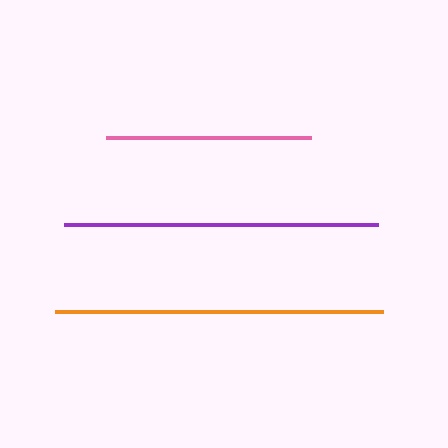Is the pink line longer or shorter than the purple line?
The purple line is longer than the pink line.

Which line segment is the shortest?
The pink line is the shortest at approximately 204 pixels.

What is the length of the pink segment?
The pink segment is approximately 204 pixels long.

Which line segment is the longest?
The orange line is the longest at approximately 328 pixels.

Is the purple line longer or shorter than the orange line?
The orange line is longer than the purple line.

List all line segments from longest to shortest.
From longest to shortest: orange, purple, pink.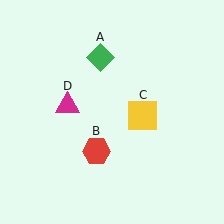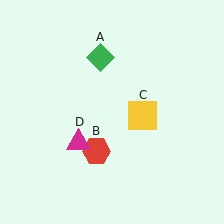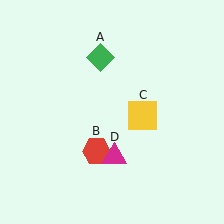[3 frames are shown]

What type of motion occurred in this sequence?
The magenta triangle (object D) rotated counterclockwise around the center of the scene.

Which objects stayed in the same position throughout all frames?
Green diamond (object A) and red hexagon (object B) and yellow square (object C) remained stationary.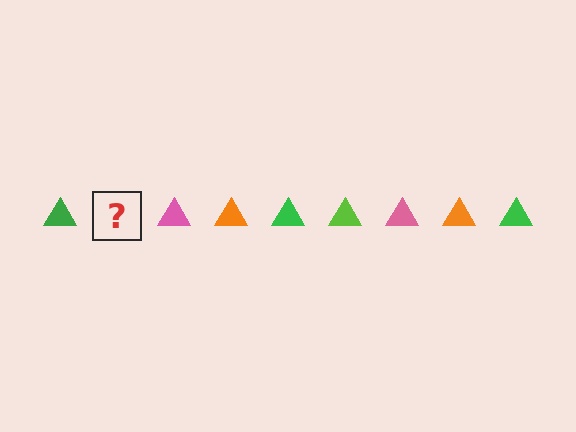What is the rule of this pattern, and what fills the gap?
The rule is that the pattern cycles through green, lime, pink, orange triangles. The gap should be filled with a lime triangle.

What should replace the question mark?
The question mark should be replaced with a lime triangle.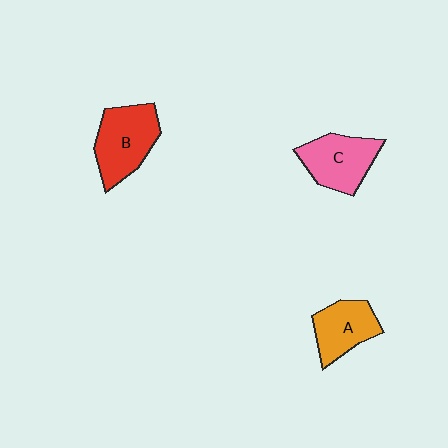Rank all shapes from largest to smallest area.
From largest to smallest: B (red), C (pink), A (orange).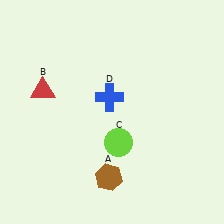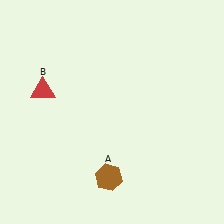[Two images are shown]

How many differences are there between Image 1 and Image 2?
There are 2 differences between the two images.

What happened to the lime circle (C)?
The lime circle (C) was removed in Image 2. It was in the bottom-right area of Image 1.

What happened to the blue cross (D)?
The blue cross (D) was removed in Image 2. It was in the top-left area of Image 1.